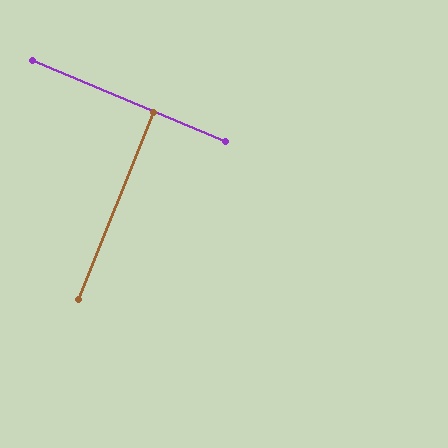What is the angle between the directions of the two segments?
Approximately 89 degrees.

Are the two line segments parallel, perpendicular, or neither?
Perpendicular — they meet at approximately 89°.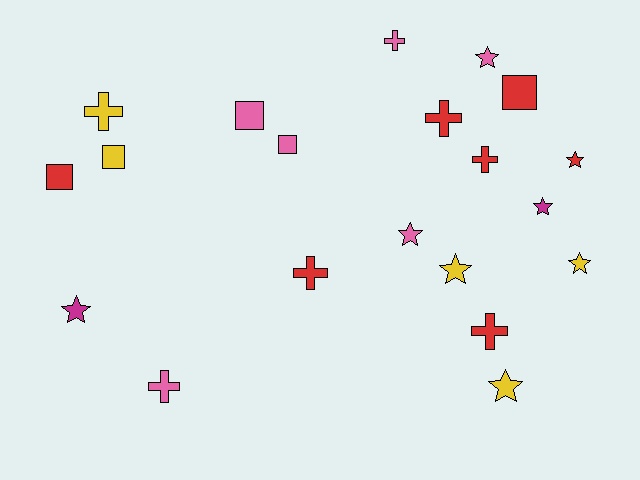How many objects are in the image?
There are 20 objects.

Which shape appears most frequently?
Star, with 8 objects.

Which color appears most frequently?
Red, with 7 objects.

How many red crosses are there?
There are 4 red crosses.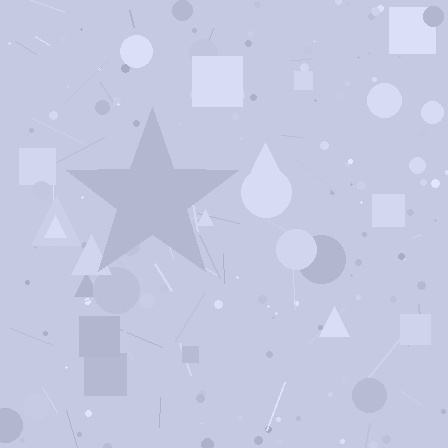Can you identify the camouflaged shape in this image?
The camouflaged shape is a star.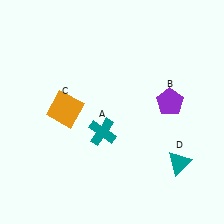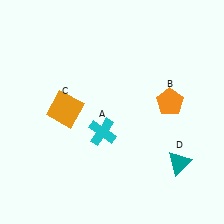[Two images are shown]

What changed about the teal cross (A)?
In Image 1, A is teal. In Image 2, it changed to cyan.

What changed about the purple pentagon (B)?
In Image 1, B is purple. In Image 2, it changed to orange.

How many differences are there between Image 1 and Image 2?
There are 2 differences between the two images.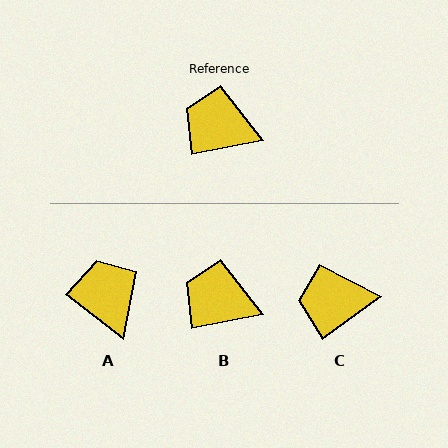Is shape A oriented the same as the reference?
No, it is off by about 49 degrees.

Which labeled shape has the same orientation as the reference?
B.